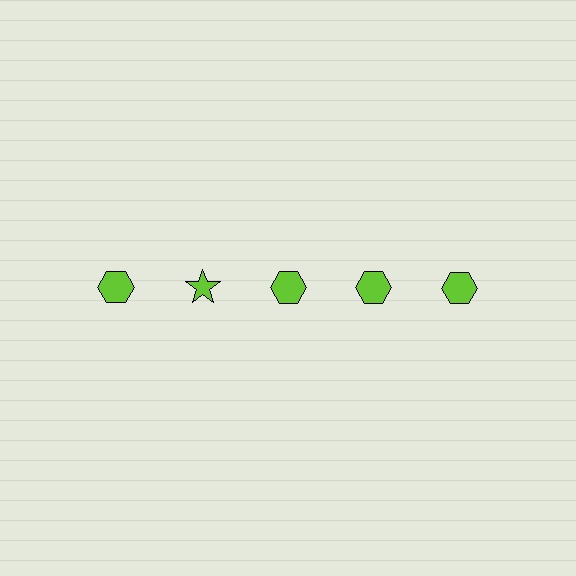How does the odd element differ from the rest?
It has a different shape: star instead of hexagon.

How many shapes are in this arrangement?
There are 5 shapes arranged in a grid pattern.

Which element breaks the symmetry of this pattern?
The lime star in the top row, second from left column breaks the symmetry. All other shapes are lime hexagons.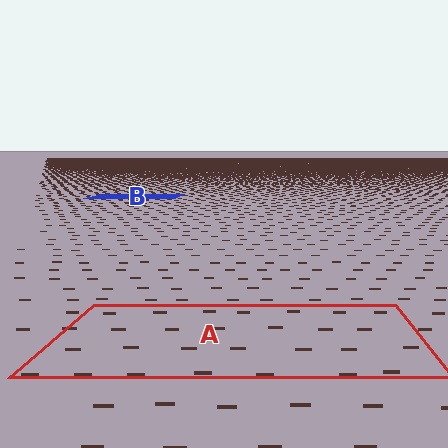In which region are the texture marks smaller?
The texture marks are smaller in region B, because it is farther away.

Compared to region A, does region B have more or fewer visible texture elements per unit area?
Region B has more texture elements per unit area — they are packed more densely because it is farther away.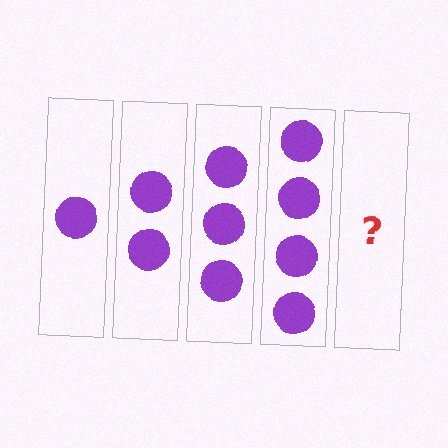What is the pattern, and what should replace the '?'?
The pattern is that each step adds one more circle. The '?' should be 5 circles.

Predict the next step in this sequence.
The next step is 5 circles.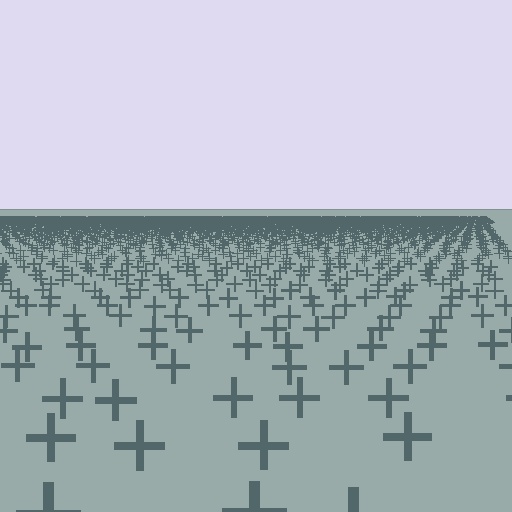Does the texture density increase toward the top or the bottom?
Density increases toward the top.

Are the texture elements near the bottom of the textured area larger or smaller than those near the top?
Larger. Near the bottom, elements are closer to the viewer and appear at a bigger on-screen size.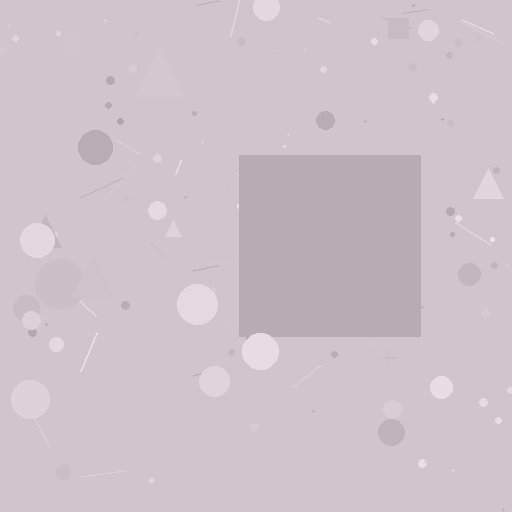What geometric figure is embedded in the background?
A square is embedded in the background.